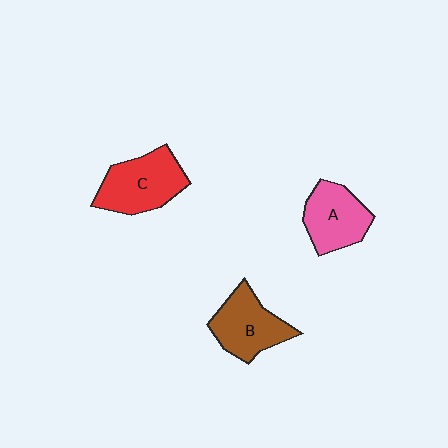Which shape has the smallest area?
Shape A (pink).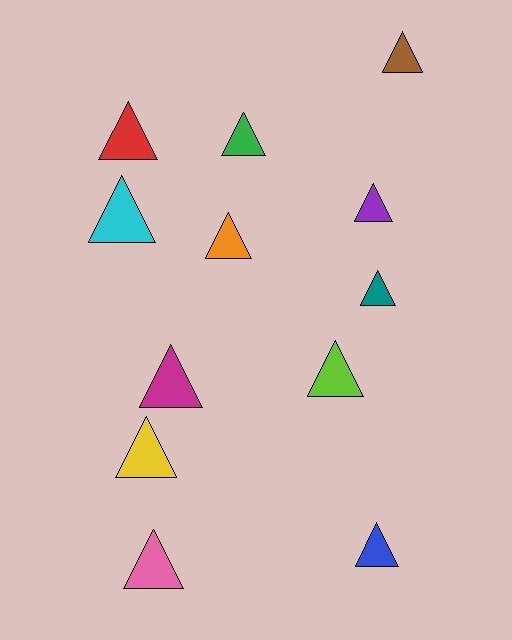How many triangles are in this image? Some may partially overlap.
There are 12 triangles.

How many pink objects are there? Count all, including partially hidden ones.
There is 1 pink object.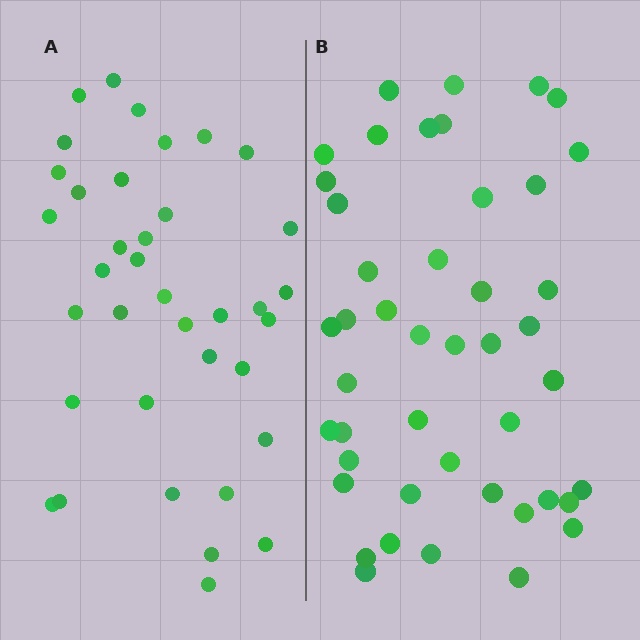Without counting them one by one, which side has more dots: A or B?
Region B (the right region) has more dots.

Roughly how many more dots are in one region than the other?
Region B has roughly 8 or so more dots than region A.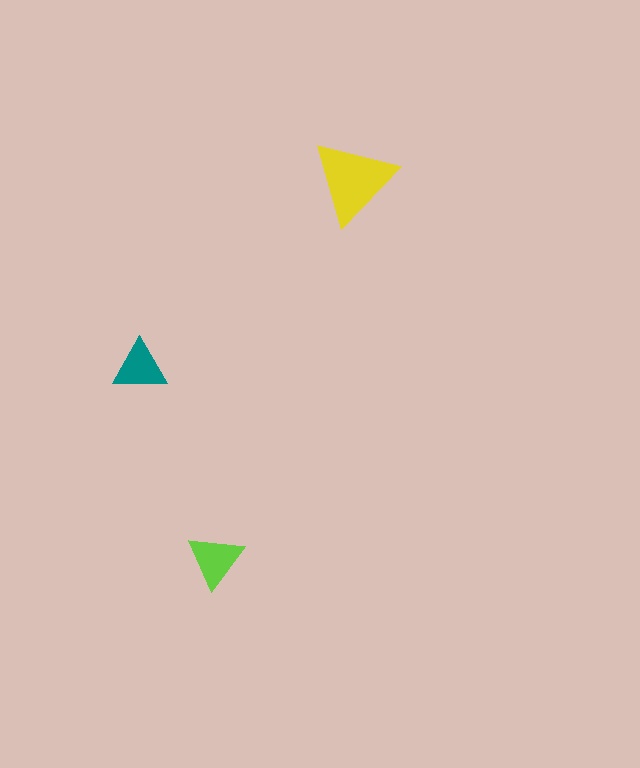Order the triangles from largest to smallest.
the yellow one, the lime one, the teal one.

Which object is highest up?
The yellow triangle is topmost.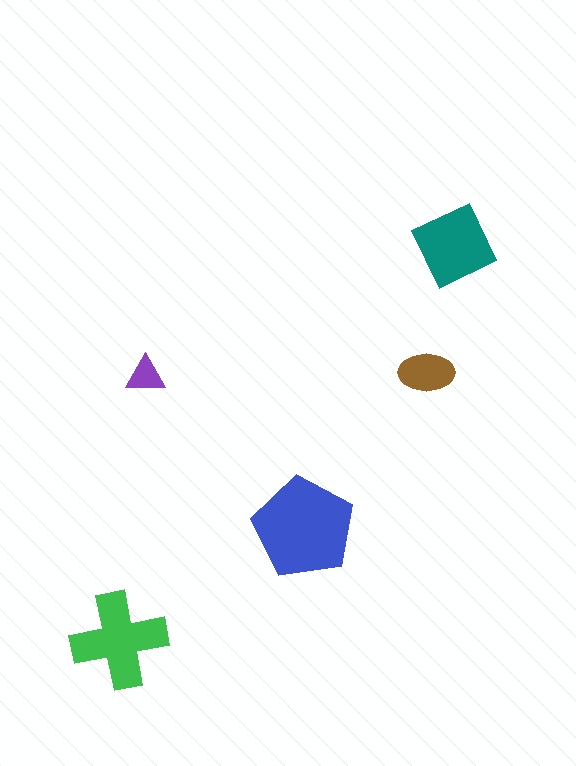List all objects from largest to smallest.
The blue pentagon, the green cross, the teal diamond, the brown ellipse, the purple triangle.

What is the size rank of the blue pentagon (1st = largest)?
1st.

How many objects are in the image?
There are 5 objects in the image.